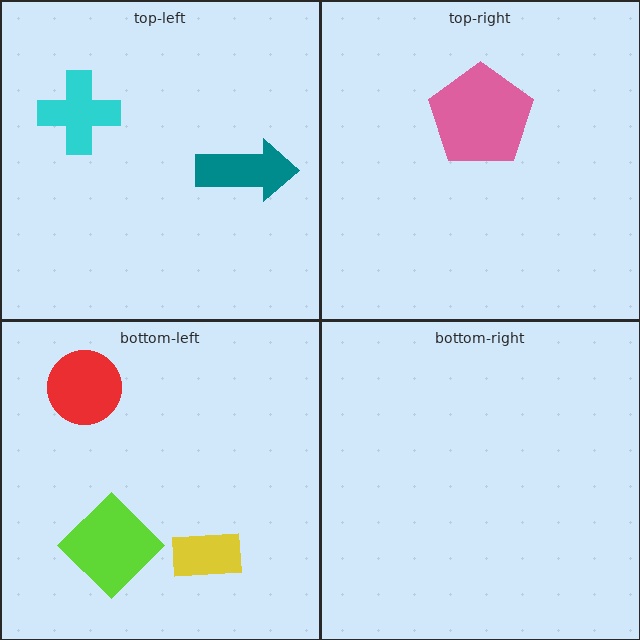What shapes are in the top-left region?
The cyan cross, the teal arrow.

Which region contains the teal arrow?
The top-left region.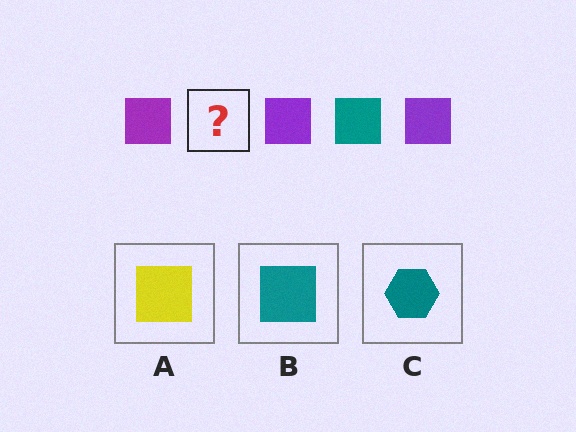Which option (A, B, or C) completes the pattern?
B.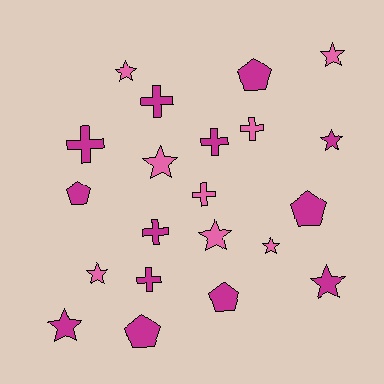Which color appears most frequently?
Magenta, with 13 objects.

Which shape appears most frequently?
Star, with 9 objects.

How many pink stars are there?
There are 6 pink stars.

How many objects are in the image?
There are 21 objects.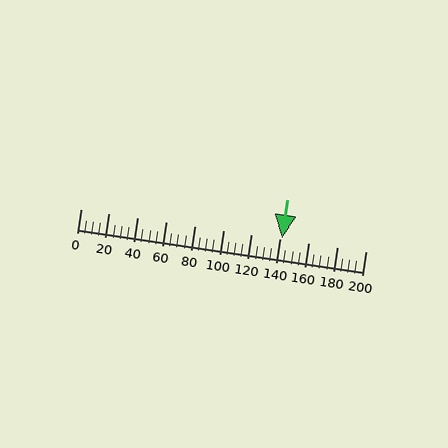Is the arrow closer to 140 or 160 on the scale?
The arrow is closer to 140.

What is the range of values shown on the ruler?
The ruler shows values from 0 to 200.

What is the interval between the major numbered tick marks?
The major tick marks are spaced 20 units apart.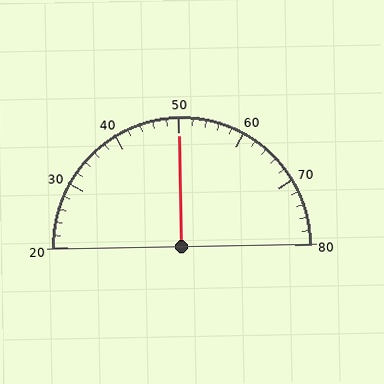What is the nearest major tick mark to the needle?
The nearest major tick mark is 50.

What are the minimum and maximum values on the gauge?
The gauge ranges from 20 to 80.